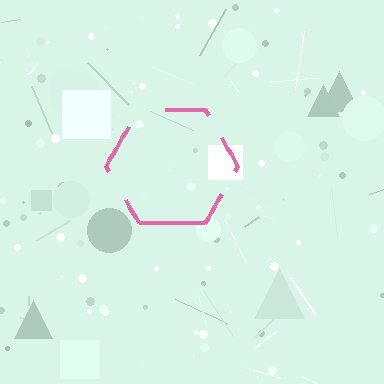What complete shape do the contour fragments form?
The contour fragments form a hexagon.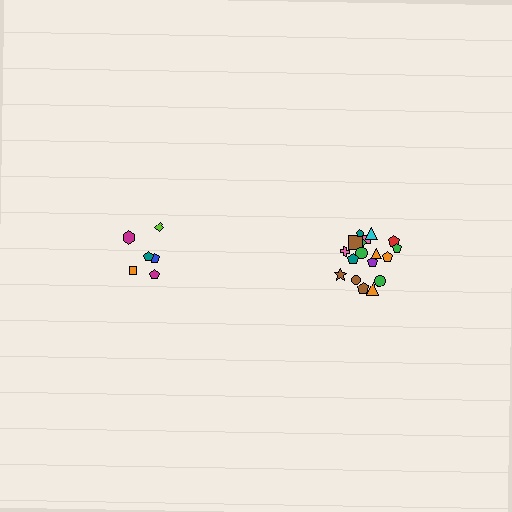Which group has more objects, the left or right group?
The right group.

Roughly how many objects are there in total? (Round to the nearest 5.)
Roughly 25 objects in total.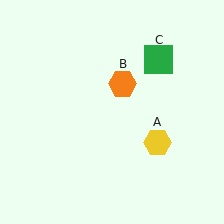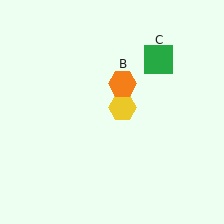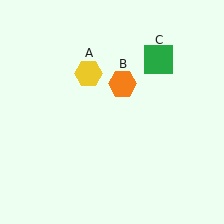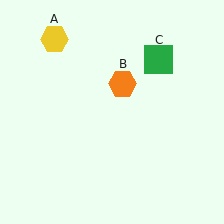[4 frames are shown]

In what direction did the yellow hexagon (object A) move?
The yellow hexagon (object A) moved up and to the left.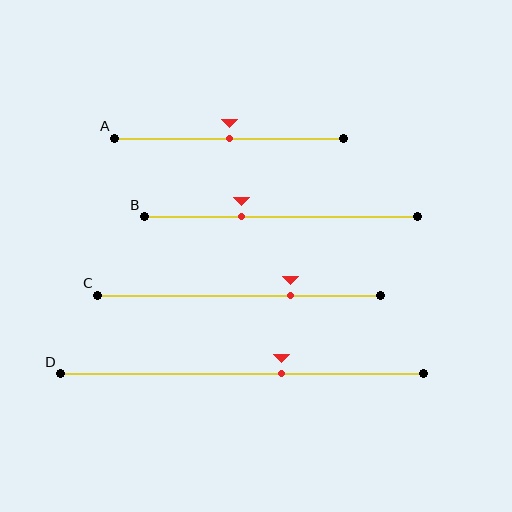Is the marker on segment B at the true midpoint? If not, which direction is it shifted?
No, the marker on segment B is shifted to the left by about 15% of the segment length.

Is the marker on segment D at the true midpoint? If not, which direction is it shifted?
No, the marker on segment D is shifted to the right by about 11% of the segment length.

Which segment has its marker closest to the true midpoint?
Segment A has its marker closest to the true midpoint.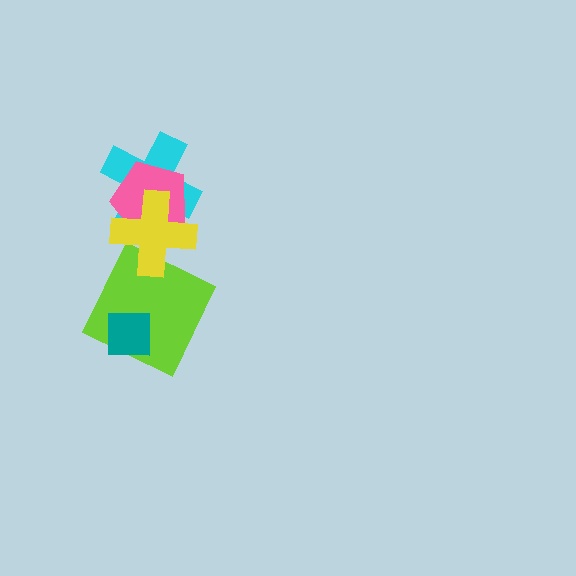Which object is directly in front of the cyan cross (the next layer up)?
The pink pentagon is directly in front of the cyan cross.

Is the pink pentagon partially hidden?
Yes, it is partially covered by another shape.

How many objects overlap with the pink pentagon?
2 objects overlap with the pink pentagon.